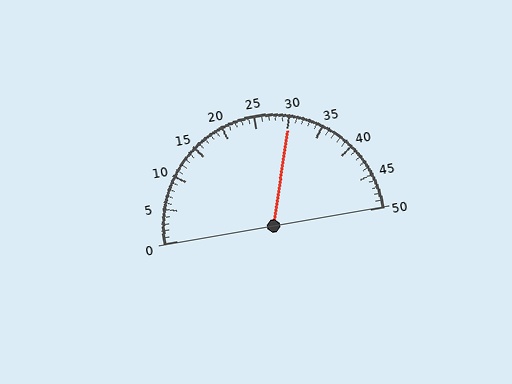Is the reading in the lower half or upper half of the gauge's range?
The reading is in the upper half of the range (0 to 50).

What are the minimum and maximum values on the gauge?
The gauge ranges from 0 to 50.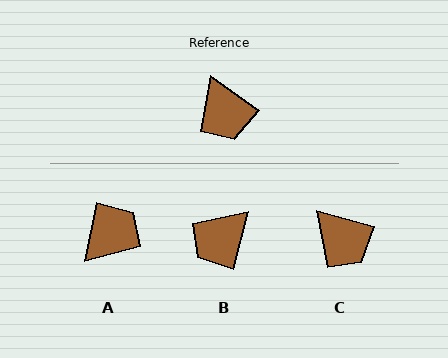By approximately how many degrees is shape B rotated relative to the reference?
Approximately 68 degrees clockwise.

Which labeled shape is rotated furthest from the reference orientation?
A, about 114 degrees away.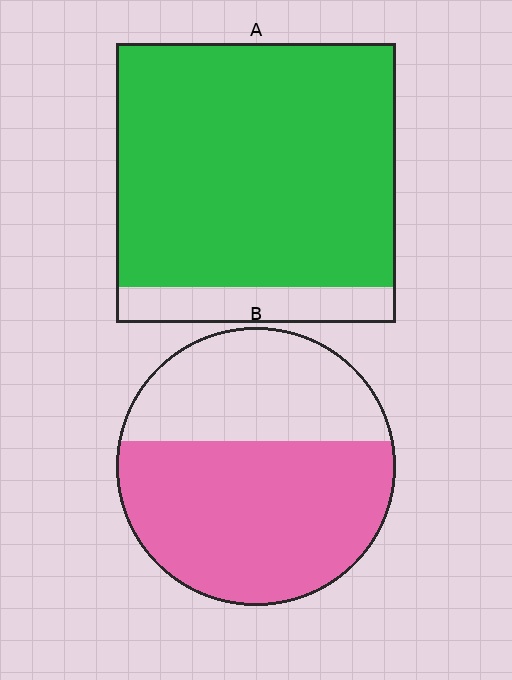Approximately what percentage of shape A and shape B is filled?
A is approximately 85% and B is approximately 60%.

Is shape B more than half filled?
Yes.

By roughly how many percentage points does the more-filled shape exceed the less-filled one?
By roughly 25 percentage points (A over B).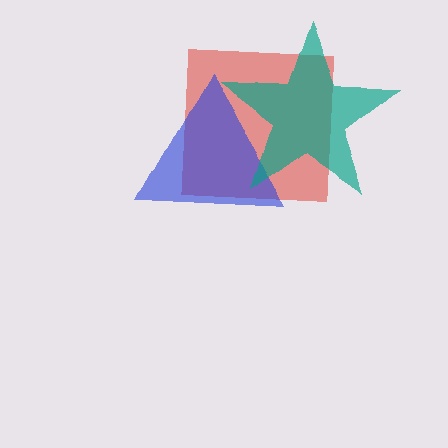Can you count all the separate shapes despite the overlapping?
Yes, there are 3 separate shapes.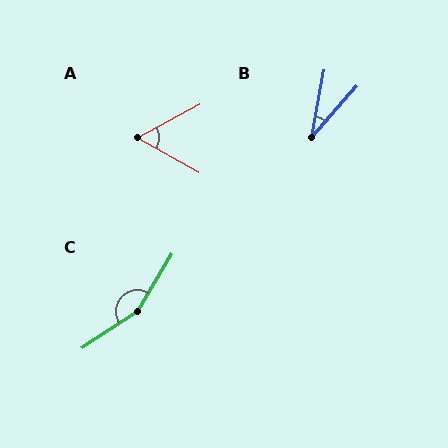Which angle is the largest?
C, at approximately 154 degrees.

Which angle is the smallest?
B, at approximately 31 degrees.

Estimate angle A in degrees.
Approximately 58 degrees.